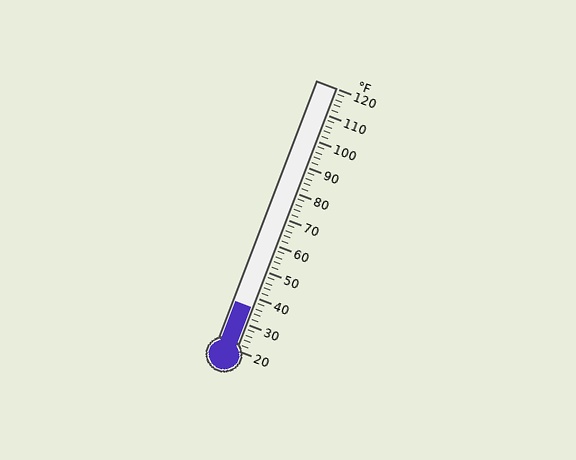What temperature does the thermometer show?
The thermometer shows approximately 36°F.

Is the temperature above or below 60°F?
The temperature is below 60°F.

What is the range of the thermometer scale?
The thermometer scale ranges from 20°F to 120°F.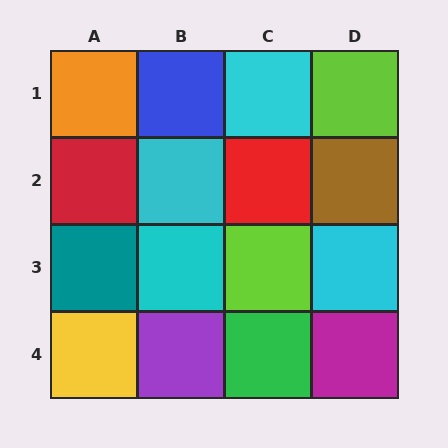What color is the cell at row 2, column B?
Cyan.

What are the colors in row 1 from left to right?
Orange, blue, cyan, lime.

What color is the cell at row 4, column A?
Yellow.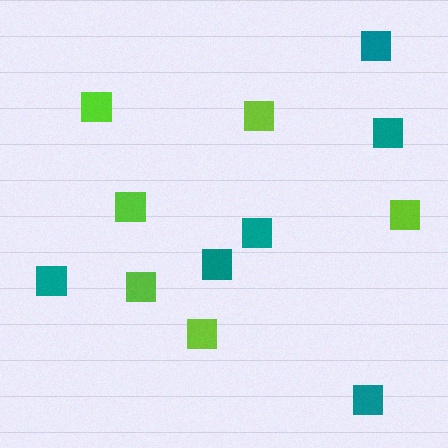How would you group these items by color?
There are 2 groups: one group of teal squares (6) and one group of lime squares (6).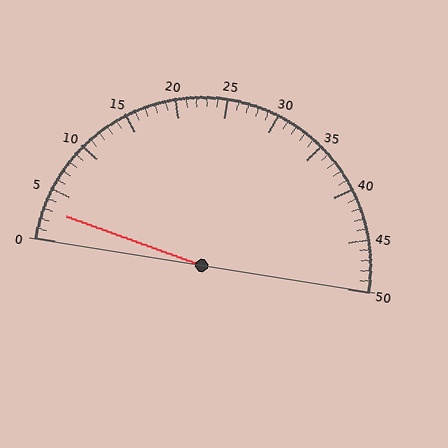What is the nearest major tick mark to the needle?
The nearest major tick mark is 5.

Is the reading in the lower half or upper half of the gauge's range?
The reading is in the lower half of the range (0 to 50).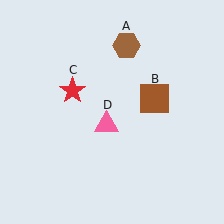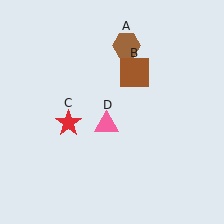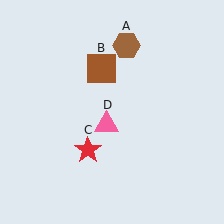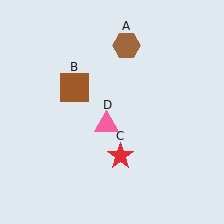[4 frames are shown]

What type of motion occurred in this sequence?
The brown square (object B), red star (object C) rotated counterclockwise around the center of the scene.